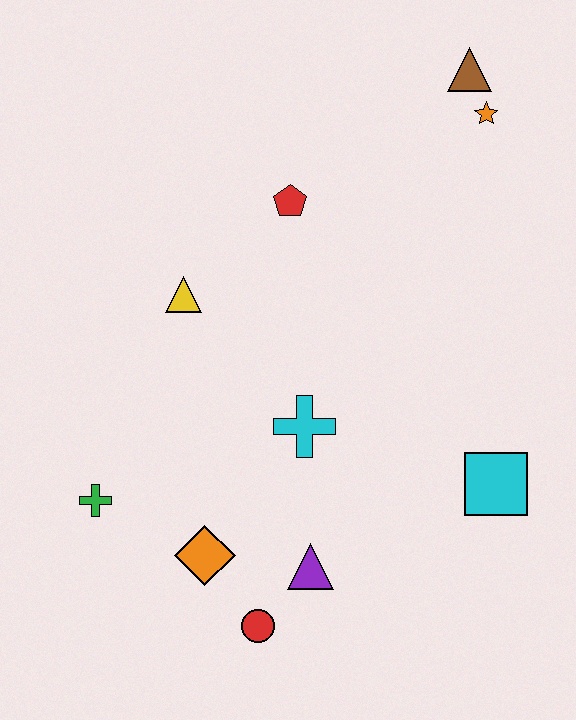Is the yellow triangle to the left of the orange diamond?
Yes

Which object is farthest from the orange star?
The red circle is farthest from the orange star.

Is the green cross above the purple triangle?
Yes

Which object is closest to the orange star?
The brown triangle is closest to the orange star.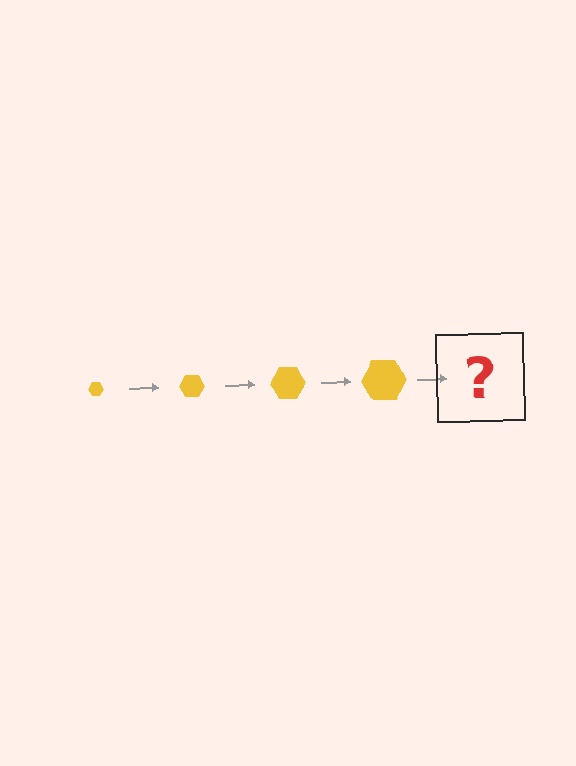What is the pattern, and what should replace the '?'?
The pattern is that the hexagon gets progressively larger each step. The '?' should be a yellow hexagon, larger than the previous one.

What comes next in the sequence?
The next element should be a yellow hexagon, larger than the previous one.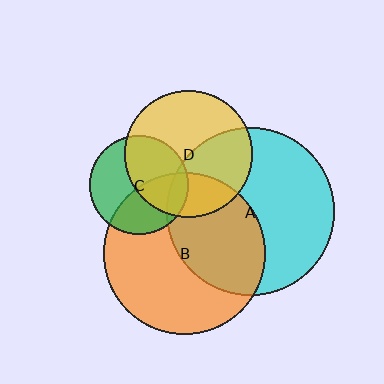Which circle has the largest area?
Circle A (cyan).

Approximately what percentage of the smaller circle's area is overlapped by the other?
Approximately 45%.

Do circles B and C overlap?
Yes.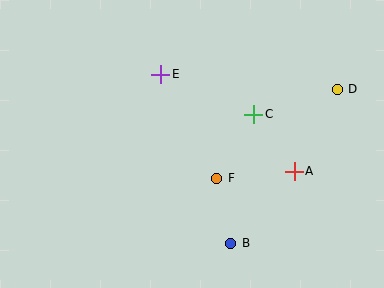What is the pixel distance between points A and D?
The distance between A and D is 93 pixels.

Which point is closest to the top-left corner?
Point E is closest to the top-left corner.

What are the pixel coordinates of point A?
Point A is at (294, 171).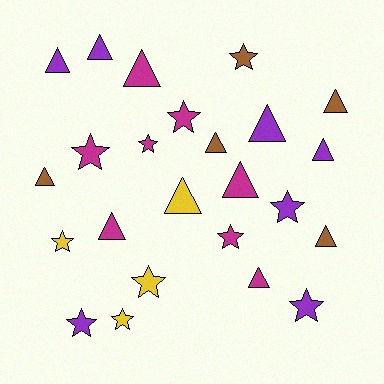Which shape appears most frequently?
Triangle, with 13 objects.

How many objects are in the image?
There are 24 objects.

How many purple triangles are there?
There are 4 purple triangles.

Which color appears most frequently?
Magenta, with 8 objects.